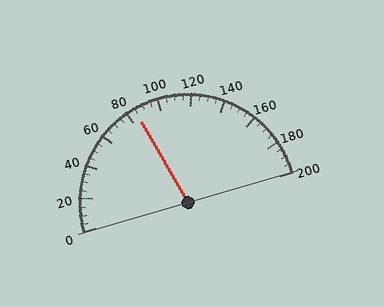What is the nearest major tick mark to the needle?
The nearest major tick mark is 80.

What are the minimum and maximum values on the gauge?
The gauge ranges from 0 to 200.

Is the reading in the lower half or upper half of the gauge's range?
The reading is in the lower half of the range (0 to 200).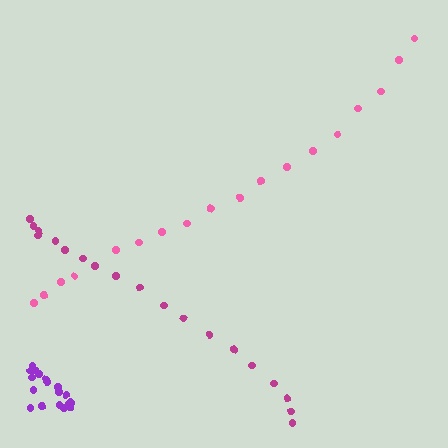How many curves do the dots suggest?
There are 3 distinct paths.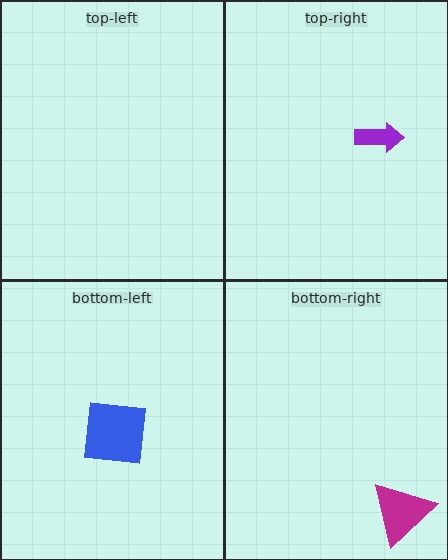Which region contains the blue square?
The bottom-left region.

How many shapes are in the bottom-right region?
1.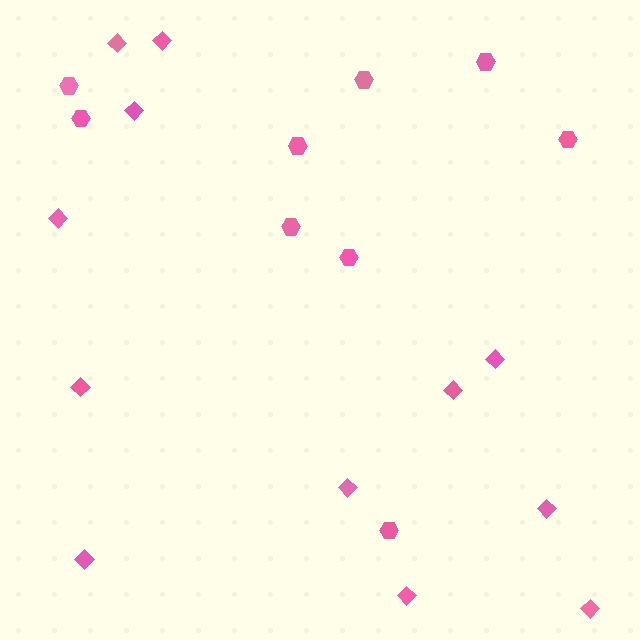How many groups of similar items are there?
There are 2 groups: one group of hexagons (9) and one group of diamonds (12).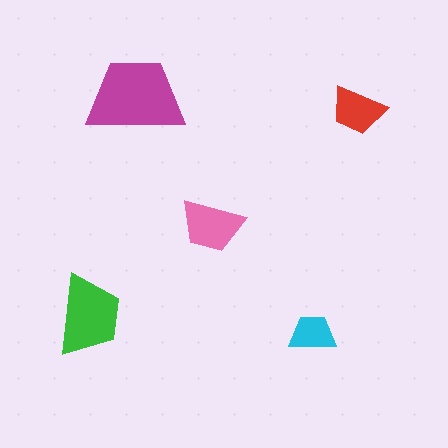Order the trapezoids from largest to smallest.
the magenta one, the green one, the pink one, the red one, the cyan one.